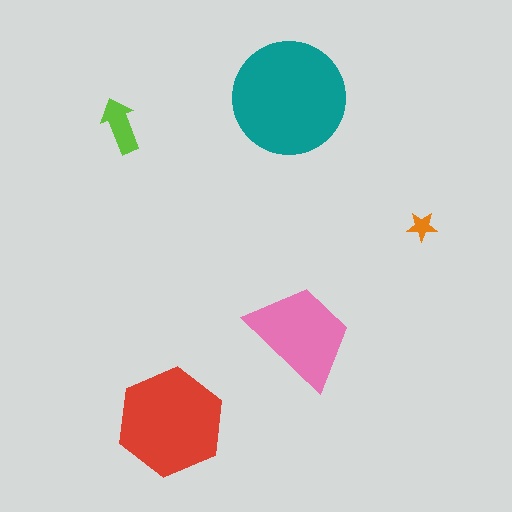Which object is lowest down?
The red hexagon is bottommost.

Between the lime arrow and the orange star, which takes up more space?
The lime arrow.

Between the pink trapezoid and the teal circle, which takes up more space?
The teal circle.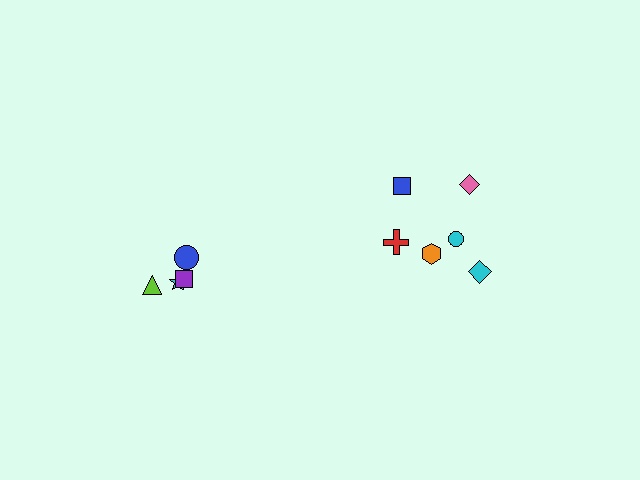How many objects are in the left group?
There are 4 objects.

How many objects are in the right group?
There are 6 objects.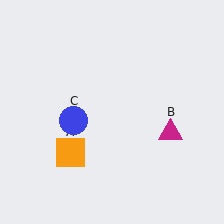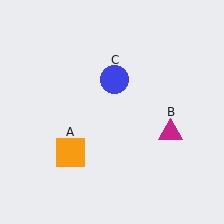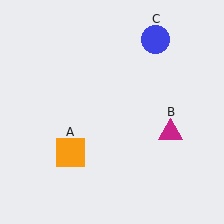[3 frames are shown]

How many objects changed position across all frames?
1 object changed position: blue circle (object C).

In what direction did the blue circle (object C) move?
The blue circle (object C) moved up and to the right.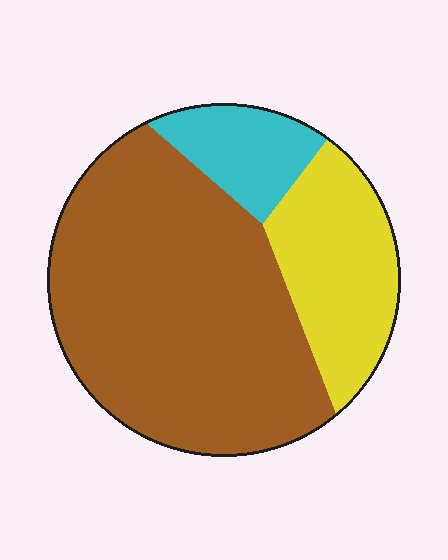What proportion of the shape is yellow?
Yellow covers about 25% of the shape.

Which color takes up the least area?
Cyan, at roughly 10%.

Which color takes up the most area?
Brown, at roughly 65%.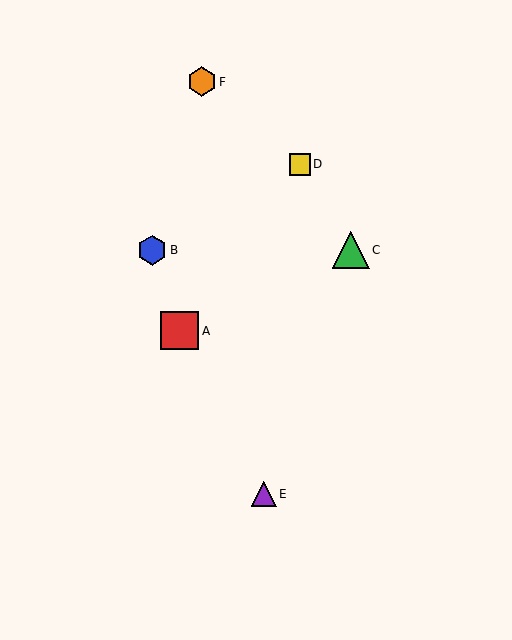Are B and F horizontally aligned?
No, B is at y≈250 and F is at y≈82.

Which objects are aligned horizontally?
Objects B, C are aligned horizontally.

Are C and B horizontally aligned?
Yes, both are at y≈250.